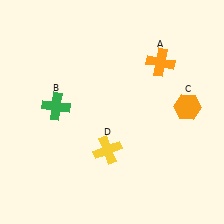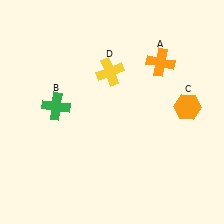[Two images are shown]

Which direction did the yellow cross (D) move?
The yellow cross (D) moved up.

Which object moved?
The yellow cross (D) moved up.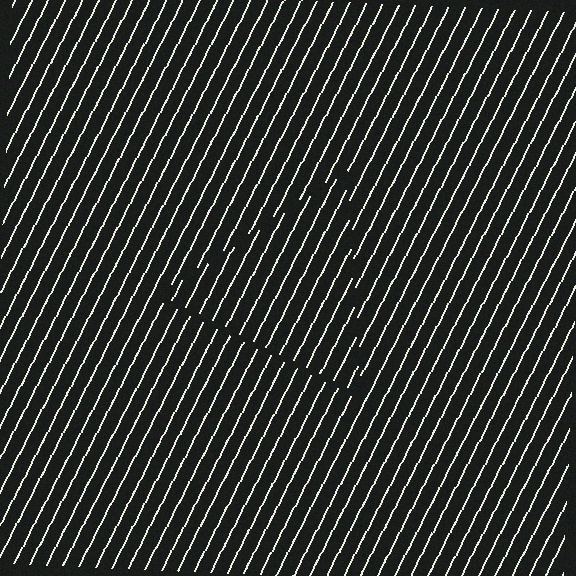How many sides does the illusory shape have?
3 sides — the line-ends trace a triangle.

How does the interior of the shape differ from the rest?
The interior of the shape contains the same grating, shifted by half a period — the contour is defined by the phase discontinuity where line-ends from the inner and outer gratings abut.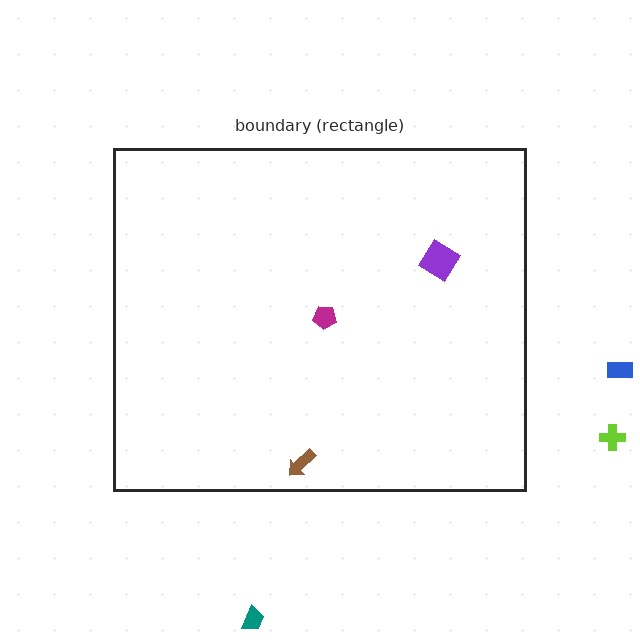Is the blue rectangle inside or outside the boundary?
Outside.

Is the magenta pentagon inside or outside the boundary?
Inside.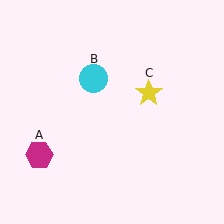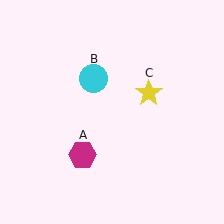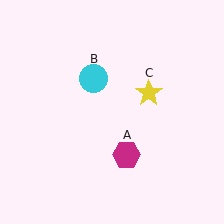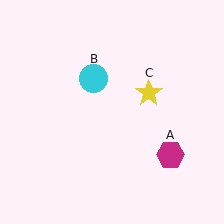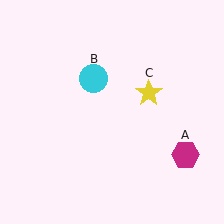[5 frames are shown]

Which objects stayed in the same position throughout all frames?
Cyan circle (object B) and yellow star (object C) remained stationary.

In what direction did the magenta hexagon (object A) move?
The magenta hexagon (object A) moved right.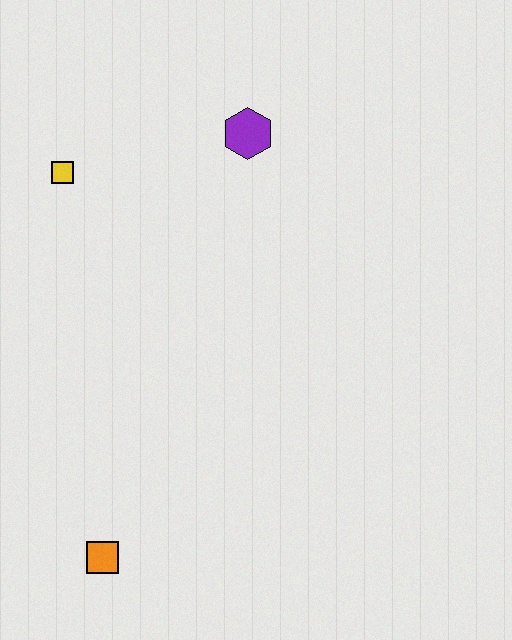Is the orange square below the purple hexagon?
Yes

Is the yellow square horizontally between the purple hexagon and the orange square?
No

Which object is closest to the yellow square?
The purple hexagon is closest to the yellow square.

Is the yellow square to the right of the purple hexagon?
No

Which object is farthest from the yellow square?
The orange square is farthest from the yellow square.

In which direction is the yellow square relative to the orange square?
The yellow square is above the orange square.